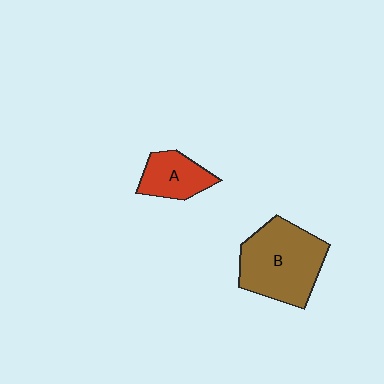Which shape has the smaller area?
Shape A (red).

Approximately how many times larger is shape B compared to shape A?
Approximately 2.1 times.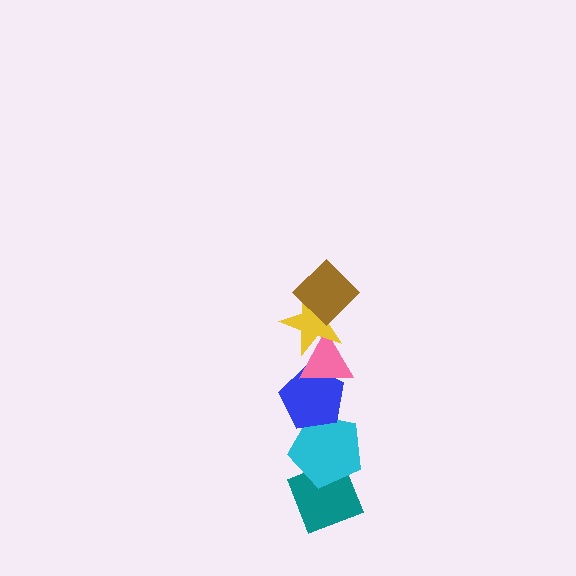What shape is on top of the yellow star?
The brown diamond is on top of the yellow star.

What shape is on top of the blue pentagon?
The pink triangle is on top of the blue pentagon.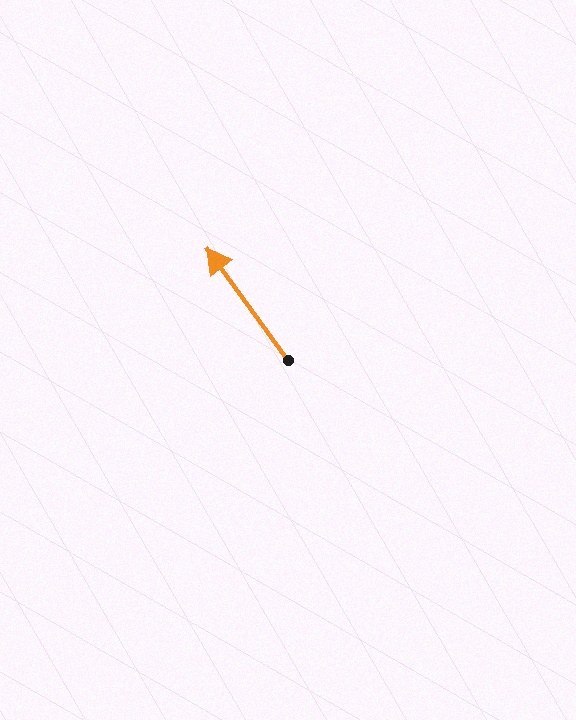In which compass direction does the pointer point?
Northwest.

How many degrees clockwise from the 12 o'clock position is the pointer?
Approximately 324 degrees.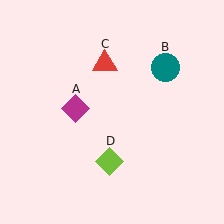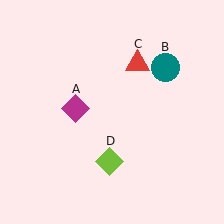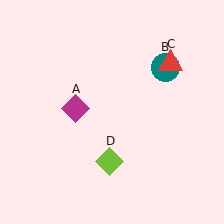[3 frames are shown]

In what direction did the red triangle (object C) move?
The red triangle (object C) moved right.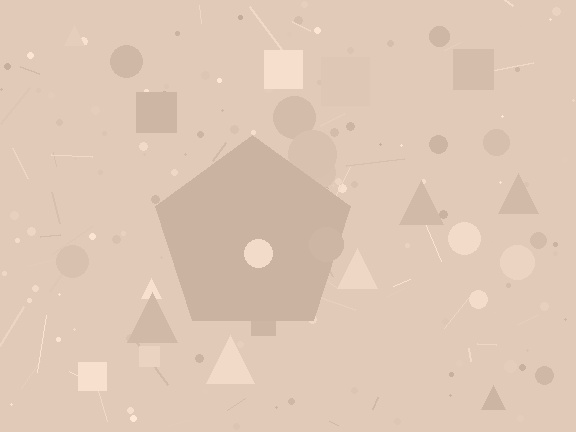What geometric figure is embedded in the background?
A pentagon is embedded in the background.